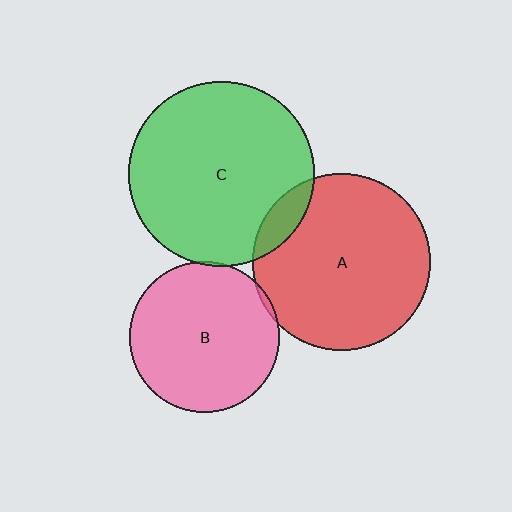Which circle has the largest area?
Circle C (green).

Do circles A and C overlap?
Yes.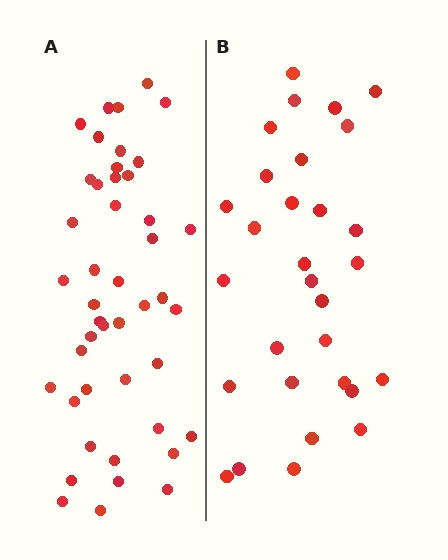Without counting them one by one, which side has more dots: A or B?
Region A (the left region) has more dots.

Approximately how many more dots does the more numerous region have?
Region A has approximately 15 more dots than region B.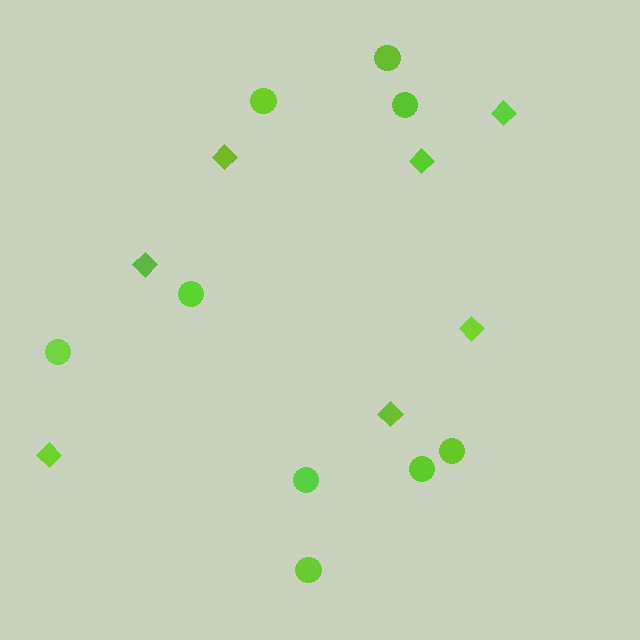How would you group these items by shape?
There are 2 groups: one group of circles (9) and one group of diamonds (7).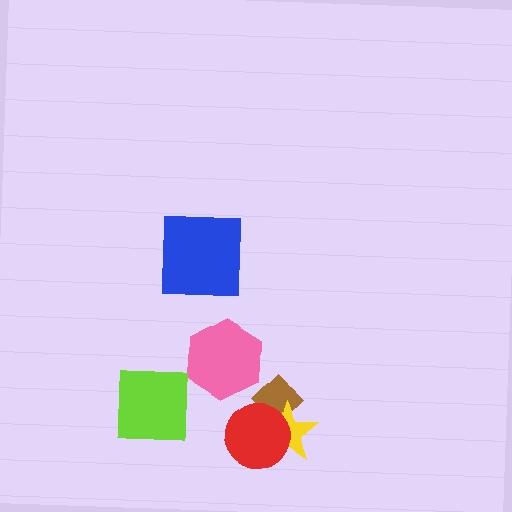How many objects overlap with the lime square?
0 objects overlap with the lime square.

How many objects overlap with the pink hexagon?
0 objects overlap with the pink hexagon.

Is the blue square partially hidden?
No, no other shape covers it.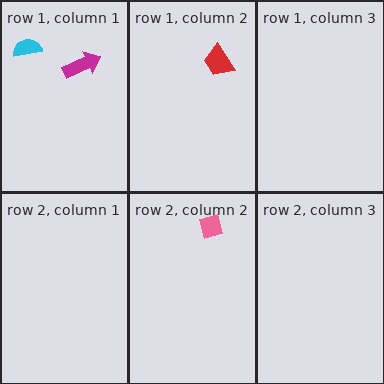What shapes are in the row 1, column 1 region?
The cyan semicircle, the magenta arrow.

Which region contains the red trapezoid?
The row 1, column 2 region.